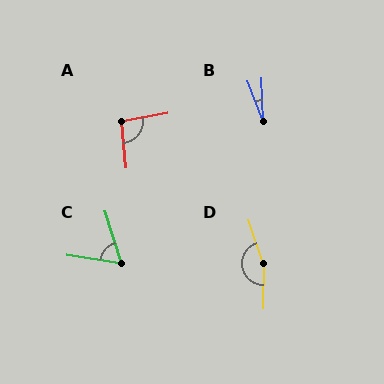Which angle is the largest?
D, at approximately 161 degrees.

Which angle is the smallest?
B, at approximately 19 degrees.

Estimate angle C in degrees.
Approximately 64 degrees.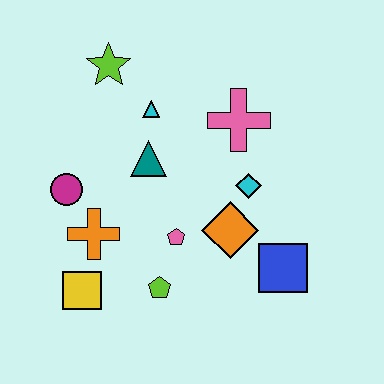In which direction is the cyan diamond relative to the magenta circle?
The cyan diamond is to the right of the magenta circle.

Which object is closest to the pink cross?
The cyan diamond is closest to the pink cross.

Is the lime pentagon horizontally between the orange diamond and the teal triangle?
Yes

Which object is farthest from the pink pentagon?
The lime star is farthest from the pink pentagon.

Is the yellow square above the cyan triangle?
No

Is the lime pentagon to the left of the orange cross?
No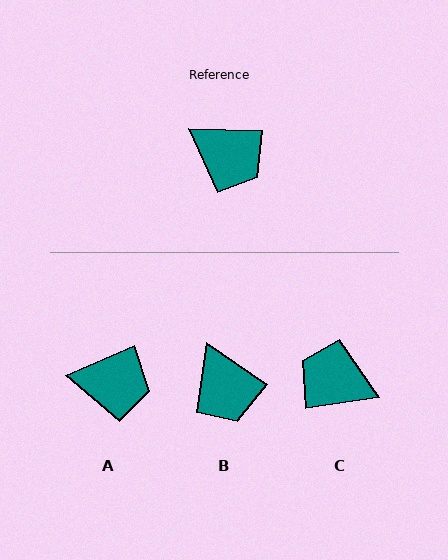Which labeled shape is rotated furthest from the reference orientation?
C, about 170 degrees away.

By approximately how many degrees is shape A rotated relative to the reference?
Approximately 25 degrees counter-clockwise.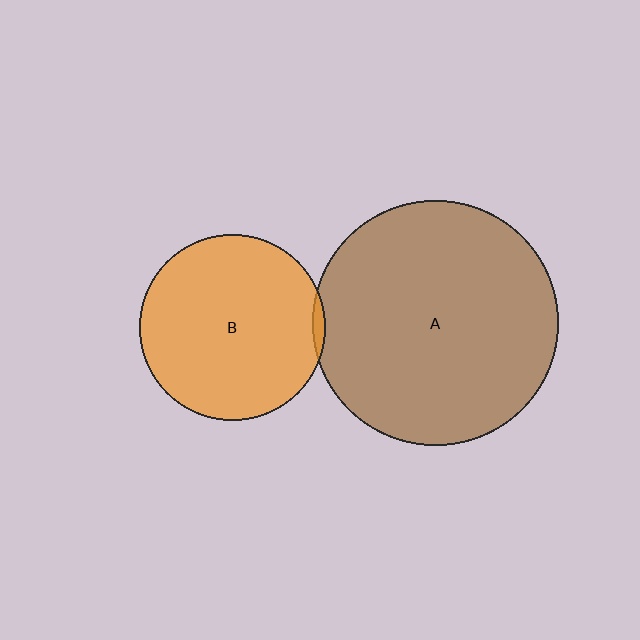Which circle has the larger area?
Circle A (brown).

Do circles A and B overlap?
Yes.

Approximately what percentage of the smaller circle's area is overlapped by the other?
Approximately 5%.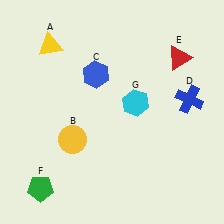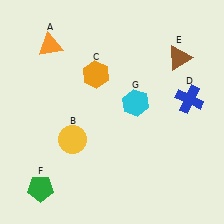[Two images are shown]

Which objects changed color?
A changed from yellow to orange. C changed from blue to orange. E changed from red to brown.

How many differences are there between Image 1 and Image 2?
There are 3 differences between the two images.